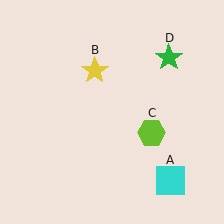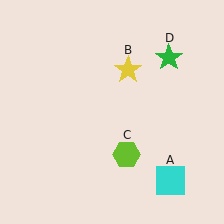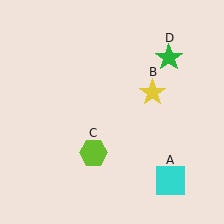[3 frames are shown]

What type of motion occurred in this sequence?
The yellow star (object B), lime hexagon (object C) rotated clockwise around the center of the scene.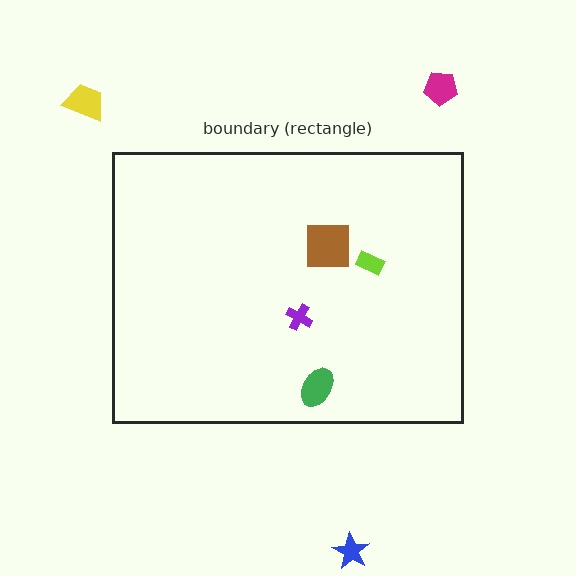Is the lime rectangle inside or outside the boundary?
Inside.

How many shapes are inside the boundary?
4 inside, 3 outside.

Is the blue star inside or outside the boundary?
Outside.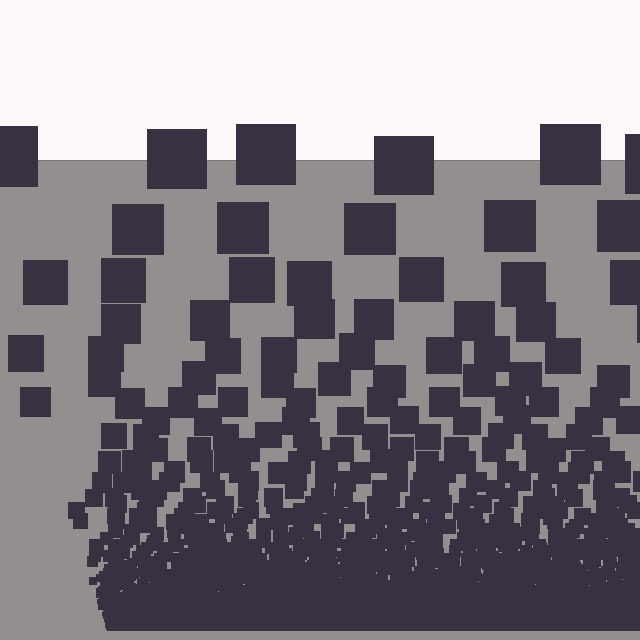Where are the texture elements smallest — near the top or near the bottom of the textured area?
Near the bottom.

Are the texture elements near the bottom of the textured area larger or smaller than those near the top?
Smaller. The gradient is inverted — elements near the bottom are smaller and denser.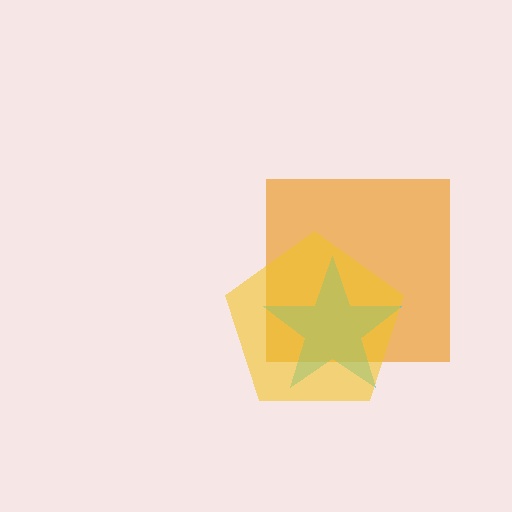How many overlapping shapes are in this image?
There are 3 overlapping shapes in the image.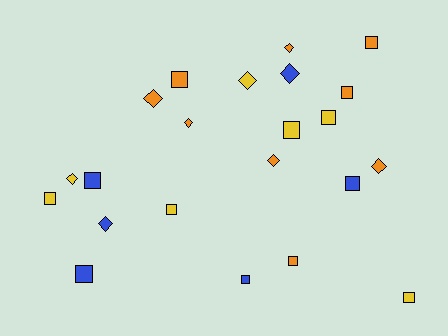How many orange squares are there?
There are 4 orange squares.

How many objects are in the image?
There are 22 objects.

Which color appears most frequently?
Orange, with 9 objects.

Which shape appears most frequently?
Square, with 13 objects.